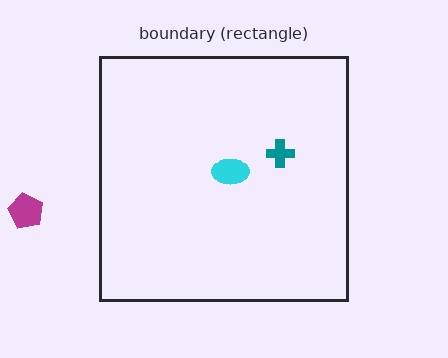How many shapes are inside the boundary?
2 inside, 1 outside.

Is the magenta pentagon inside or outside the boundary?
Outside.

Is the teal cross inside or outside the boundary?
Inside.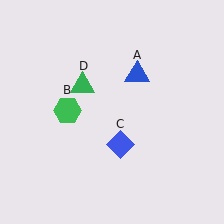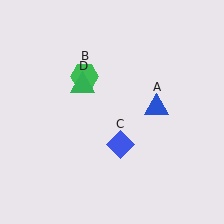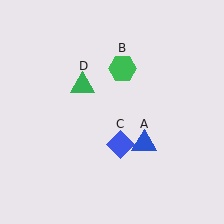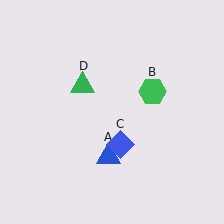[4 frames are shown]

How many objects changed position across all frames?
2 objects changed position: blue triangle (object A), green hexagon (object B).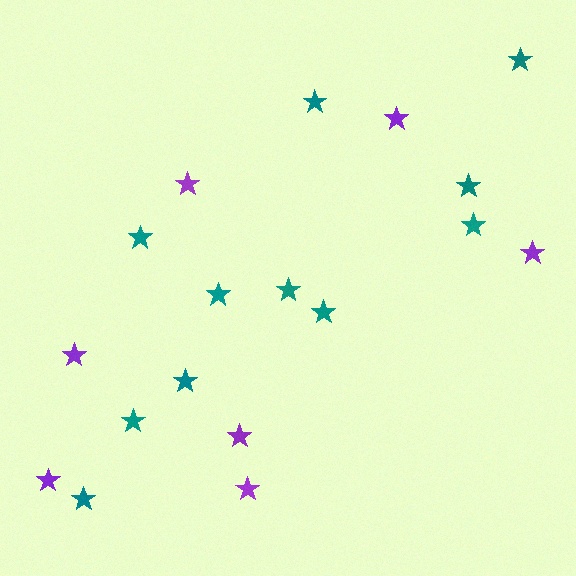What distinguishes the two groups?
There are 2 groups: one group of purple stars (7) and one group of teal stars (11).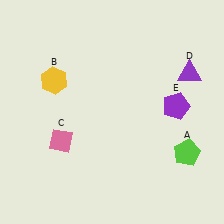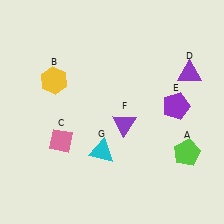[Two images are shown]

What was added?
A purple triangle (F), a cyan triangle (G) were added in Image 2.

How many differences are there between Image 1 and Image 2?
There are 2 differences between the two images.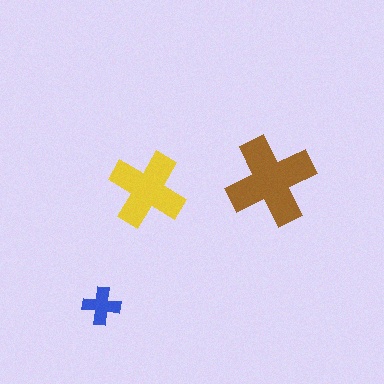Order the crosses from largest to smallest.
the brown one, the yellow one, the blue one.